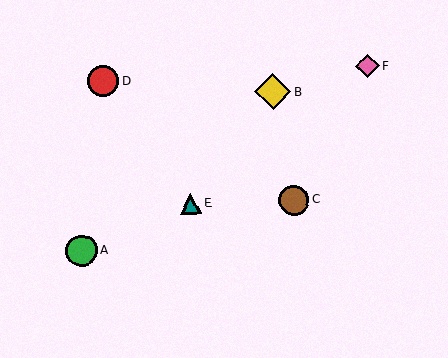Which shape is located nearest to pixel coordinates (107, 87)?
The red circle (labeled D) at (103, 81) is nearest to that location.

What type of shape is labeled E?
Shape E is a teal triangle.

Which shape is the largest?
The yellow diamond (labeled B) is the largest.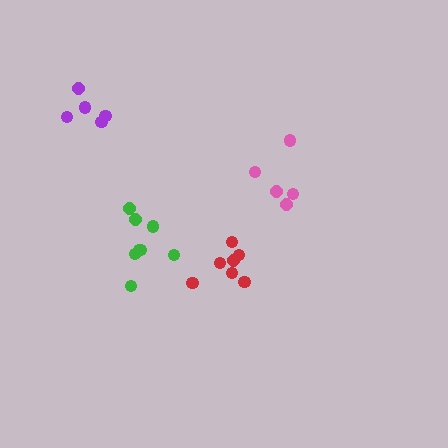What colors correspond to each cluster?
The clusters are colored: green, purple, pink, red.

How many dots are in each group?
Group 1: 8 dots, Group 2: 5 dots, Group 3: 5 dots, Group 4: 7 dots (25 total).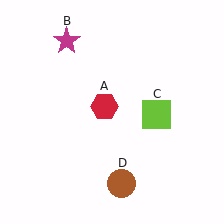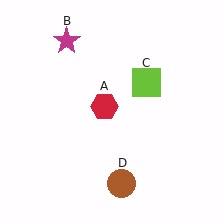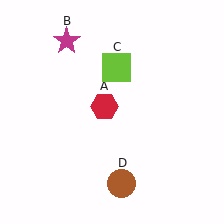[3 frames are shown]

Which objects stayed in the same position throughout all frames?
Red hexagon (object A) and magenta star (object B) and brown circle (object D) remained stationary.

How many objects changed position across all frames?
1 object changed position: lime square (object C).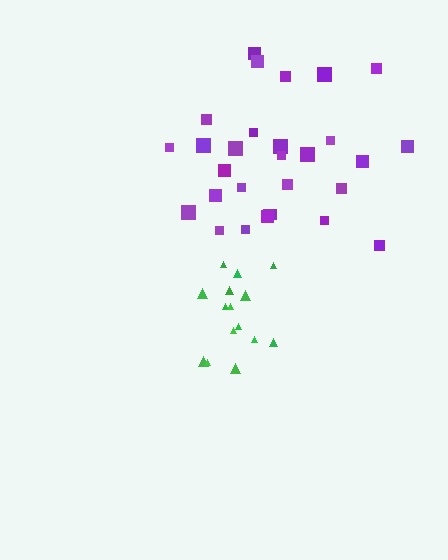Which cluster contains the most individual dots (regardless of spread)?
Purple (29).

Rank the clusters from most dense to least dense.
green, purple.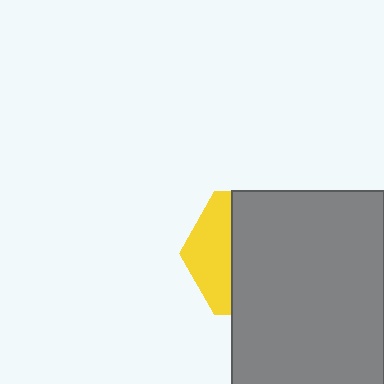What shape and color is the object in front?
The object in front is a gray rectangle.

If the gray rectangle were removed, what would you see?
You would see the complete yellow hexagon.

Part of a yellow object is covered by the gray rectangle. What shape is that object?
It is a hexagon.